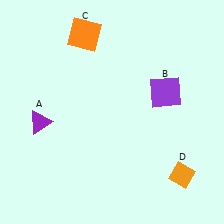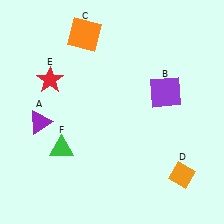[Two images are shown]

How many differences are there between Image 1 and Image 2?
There are 2 differences between the two images.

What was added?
A red star (E), a green triangle (F) were added in Image 2.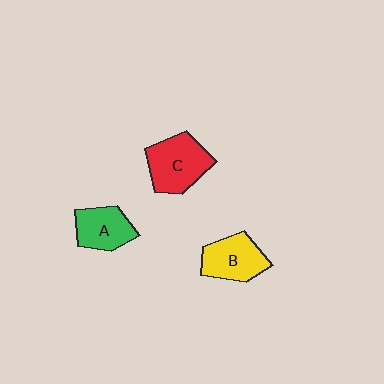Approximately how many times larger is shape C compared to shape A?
Approximately 1.4 times.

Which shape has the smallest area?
Shape A (green).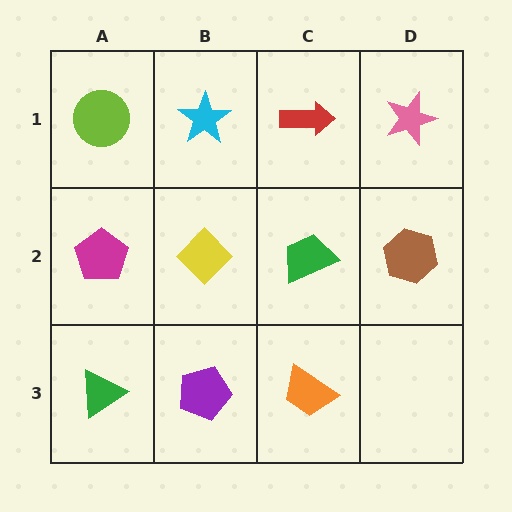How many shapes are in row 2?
4 shapes.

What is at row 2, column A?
A magenta pentagon.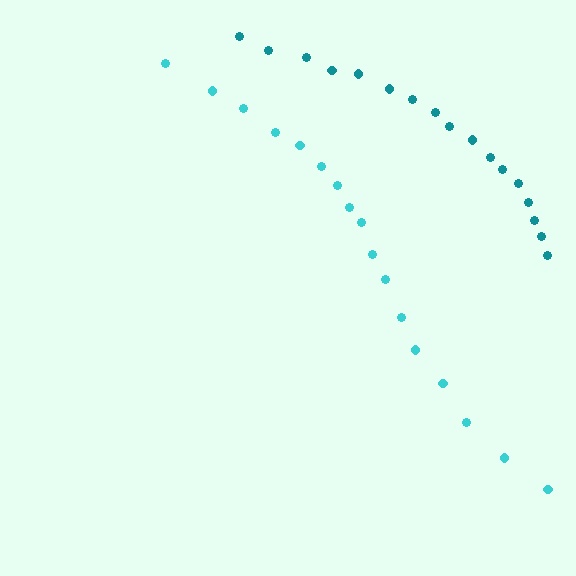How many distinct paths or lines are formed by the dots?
There are 2 distinct paths.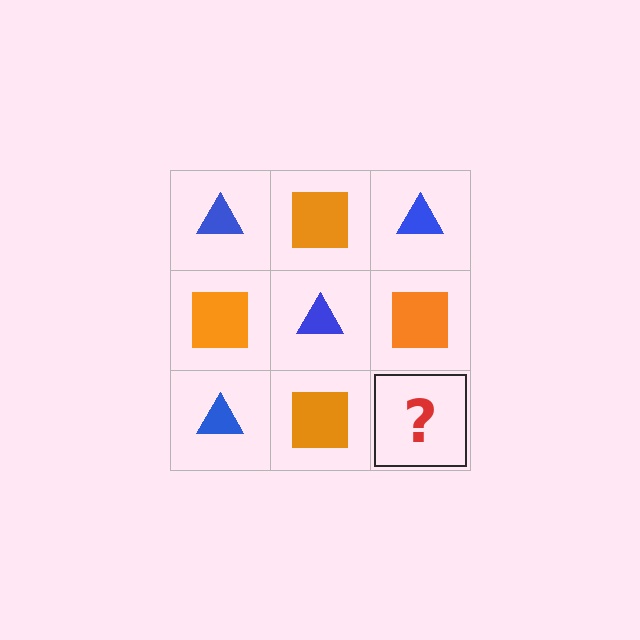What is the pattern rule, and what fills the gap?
The rule is that it alternates blue triangle and orange square in a checkerboard pattern. The gap should be filled with a blue triangle.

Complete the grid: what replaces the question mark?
The question mark should be replaced with a blue triangle.